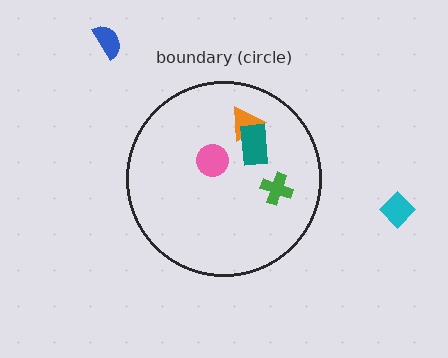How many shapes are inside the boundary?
4 inside, 2 outside.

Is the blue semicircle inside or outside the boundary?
Outside.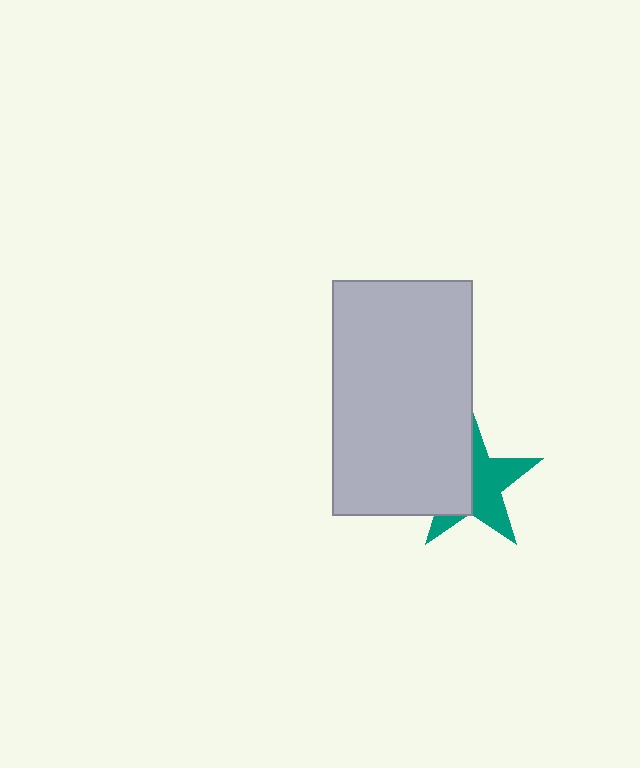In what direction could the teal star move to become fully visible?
The teal star could move right. That would shift it out from behind the light gray rectangle entirely.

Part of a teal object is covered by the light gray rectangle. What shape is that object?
It is a star.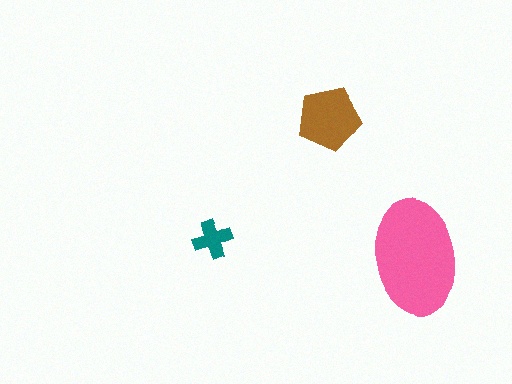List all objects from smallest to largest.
The teal cross, the brown pentagon, the pink ellipse.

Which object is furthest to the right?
The pink ellipse is rightmost.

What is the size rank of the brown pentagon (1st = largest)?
2nd.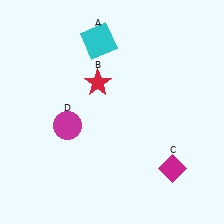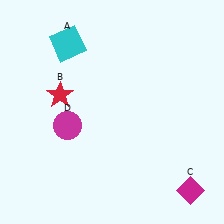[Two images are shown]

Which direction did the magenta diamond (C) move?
The magenta diamond (C) moved down.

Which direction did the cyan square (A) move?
The cyan square (A) moved left.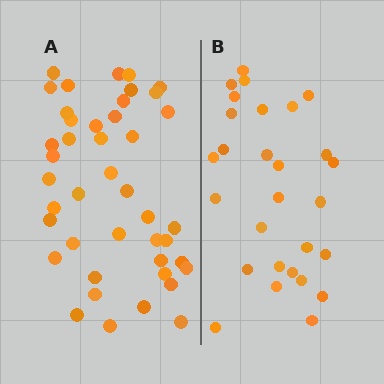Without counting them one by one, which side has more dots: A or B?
Region A (the left region) has more dots.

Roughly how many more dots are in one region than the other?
Region A has approximately 15 more dots than region B.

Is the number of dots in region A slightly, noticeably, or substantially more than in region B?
Region A has substantially more. The ratio is roughly 1.5 to 1.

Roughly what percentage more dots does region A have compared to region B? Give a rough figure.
About 55% more.